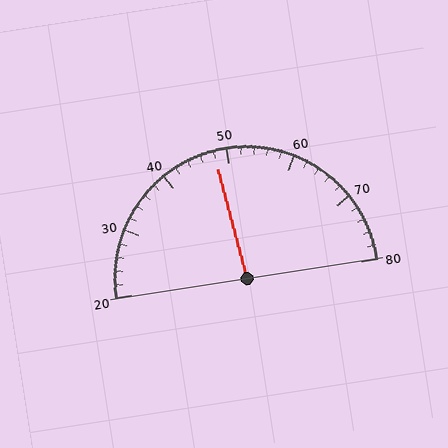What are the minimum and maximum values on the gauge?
The gauge ranges from 20 to 80.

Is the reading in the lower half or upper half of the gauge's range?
The reading is in the lower half of the range (20 to 80).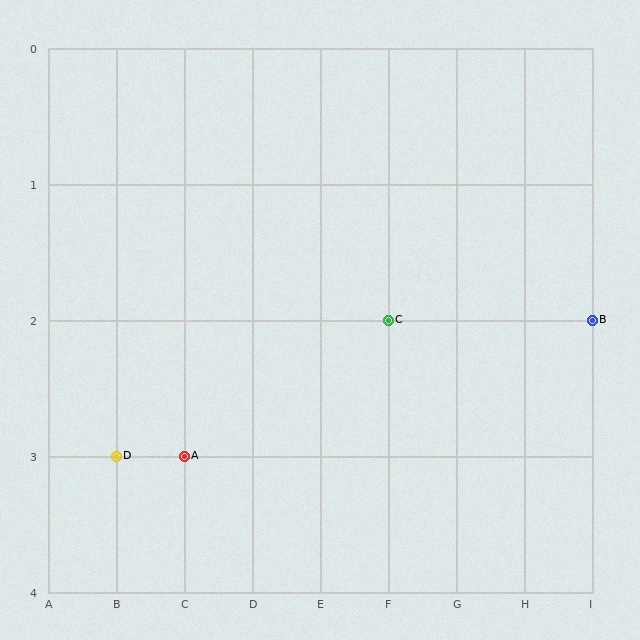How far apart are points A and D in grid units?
Points A and D are 1 column apart.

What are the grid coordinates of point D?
Point D is at grid coordinates (B, 3).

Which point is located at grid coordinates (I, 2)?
Point B is at (I, 2).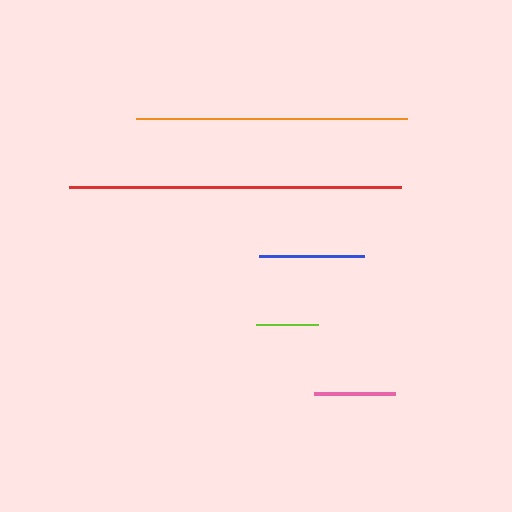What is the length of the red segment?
The red segment is approximately 332 pixels long.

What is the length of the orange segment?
The orange segment is approximately 271 pixels long.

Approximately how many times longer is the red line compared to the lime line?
The red line is approximately 5.4 times the length of the lime line.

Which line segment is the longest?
The red line is the longest at approximately 332 pixels.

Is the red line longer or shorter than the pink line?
The red line is longer than the pink line.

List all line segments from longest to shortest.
From longest to shortest: red, orange, blue, pink, lime.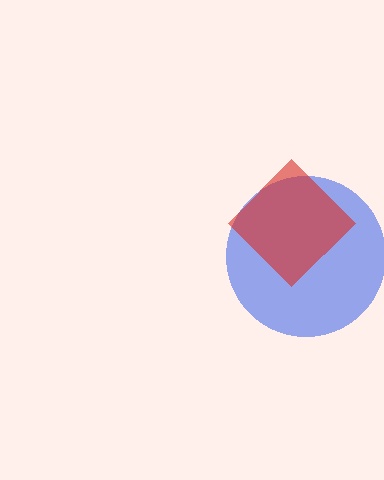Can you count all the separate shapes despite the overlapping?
Yes, there are 2 separate shapes.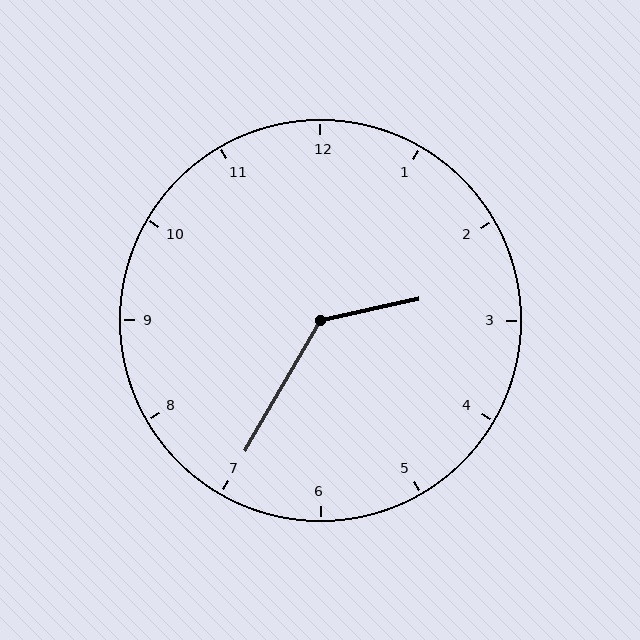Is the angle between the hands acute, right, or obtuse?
It is obtuse.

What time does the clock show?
2:35.